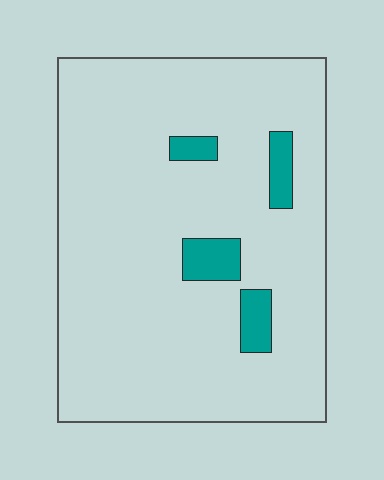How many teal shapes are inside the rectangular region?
4.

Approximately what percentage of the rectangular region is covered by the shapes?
Approximately 10%.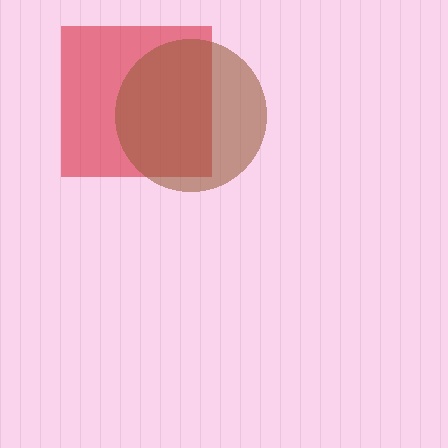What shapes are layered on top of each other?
The layered shapes are: a red square, a brown circle.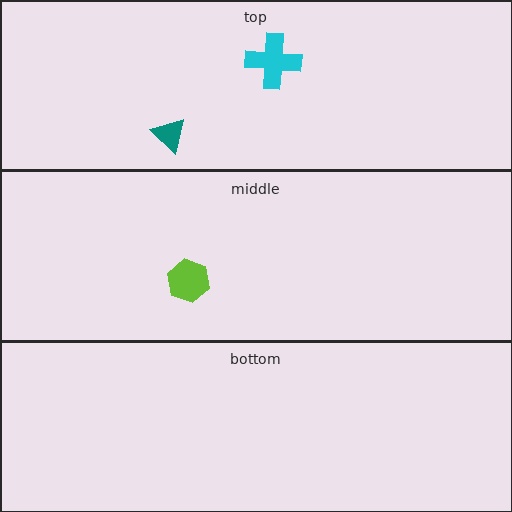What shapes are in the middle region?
The lime hexagon.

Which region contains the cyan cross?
The top region.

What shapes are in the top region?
The teal triangle, the cyan cross.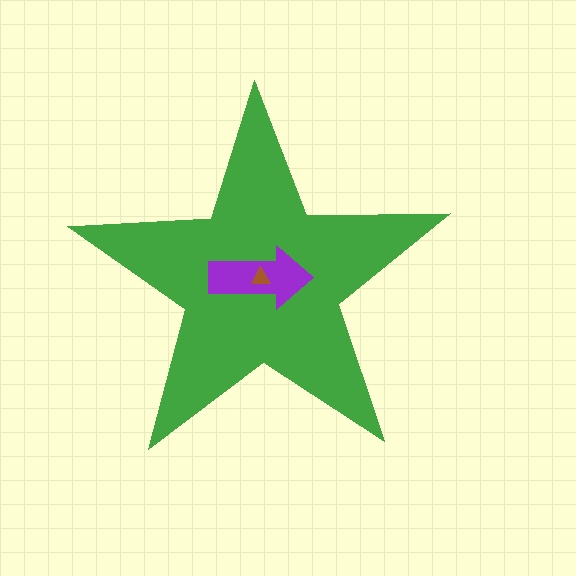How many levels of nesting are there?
3.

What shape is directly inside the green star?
The purple arrow.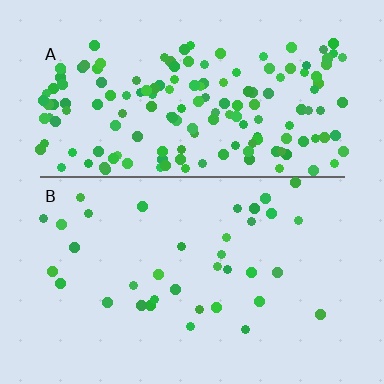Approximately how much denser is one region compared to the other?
Approximately 4.3× — region A over region B.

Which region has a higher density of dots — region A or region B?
A (the top).